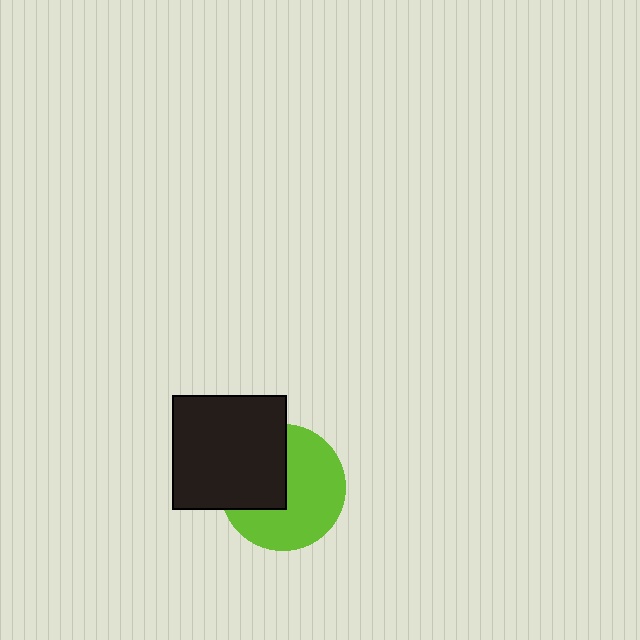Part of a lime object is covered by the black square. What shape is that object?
It is a circle.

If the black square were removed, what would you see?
You would see the complete lime circle.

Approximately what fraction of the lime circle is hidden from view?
Roughly 39% of the lime circle is hidden behind the black square.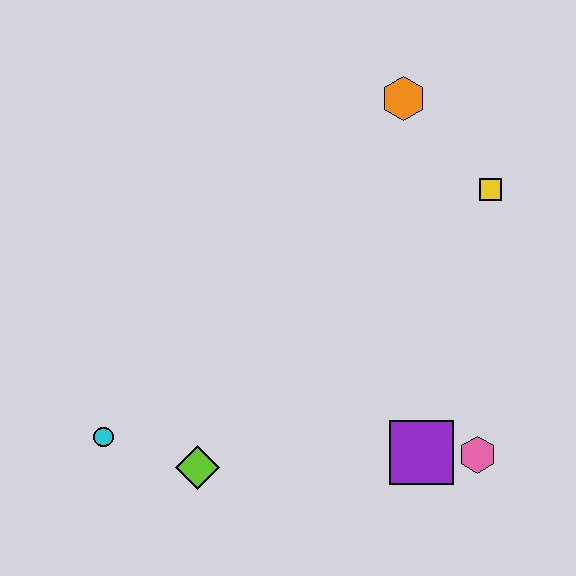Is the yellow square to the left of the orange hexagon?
No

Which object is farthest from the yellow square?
The cyan circle is farthest from the yellow square.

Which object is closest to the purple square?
The pink hexagon is closest to the purple square.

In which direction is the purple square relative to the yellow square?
The purple square is below the yellow square.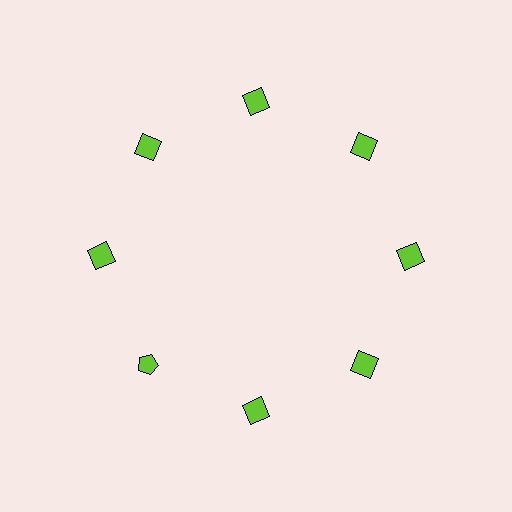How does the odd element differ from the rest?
It has a different shape: pentagon instead of square.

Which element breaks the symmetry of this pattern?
The lime pentagon at roughly the 8 o'clock position breaks the symmetry. All other shapes are lime squares.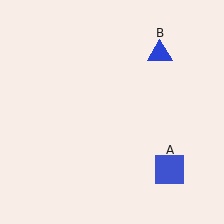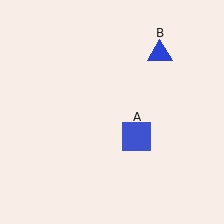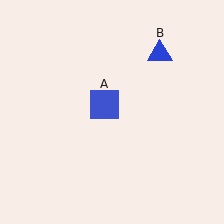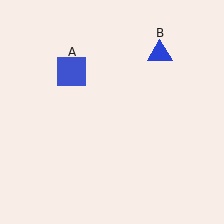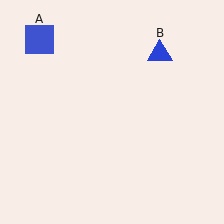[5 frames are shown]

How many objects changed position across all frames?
1 object changed position: blue square (object A).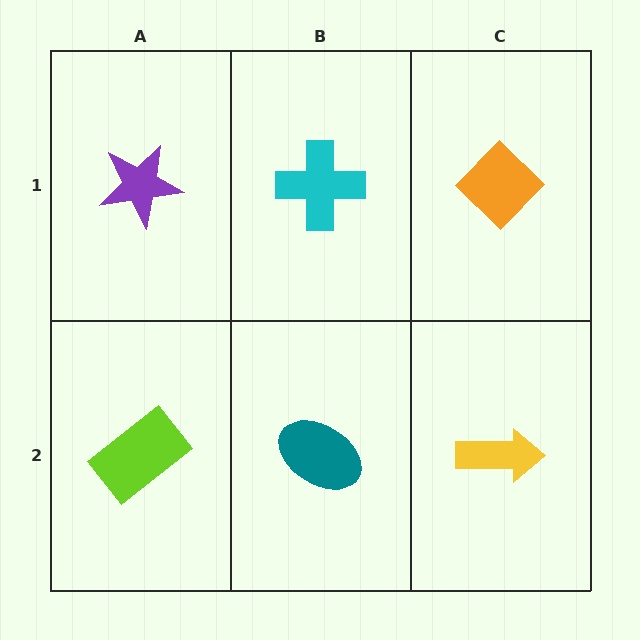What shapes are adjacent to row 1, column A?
A lime rectangle (row 2, column A), a cyan cross (row 1, column B).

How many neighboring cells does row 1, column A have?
2.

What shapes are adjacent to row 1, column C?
A yellow arrow (row 2, column C), a cyan cross (row 1, column B).